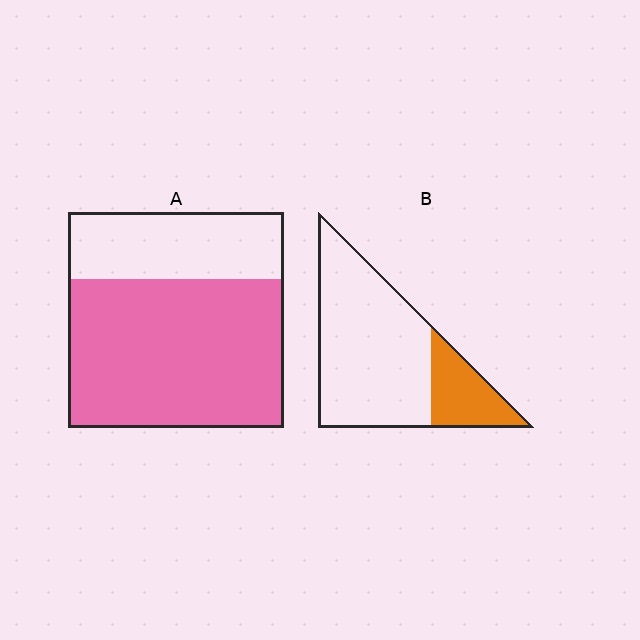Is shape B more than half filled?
No.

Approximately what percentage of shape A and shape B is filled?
A is approximately 70% and B is approximately 25%.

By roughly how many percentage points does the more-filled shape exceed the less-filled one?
By roughly 45 percentage points (A over B).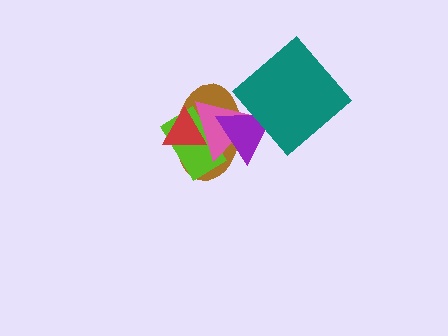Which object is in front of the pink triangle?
The purple triangle is in front of the pink triangle.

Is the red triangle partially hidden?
Yes, it is partially covered by another shape.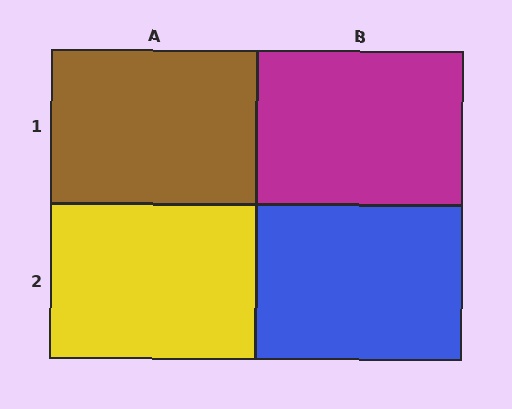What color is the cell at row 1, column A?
Brown.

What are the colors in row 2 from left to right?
Yellow, blue.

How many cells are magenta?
1 cell is magenta.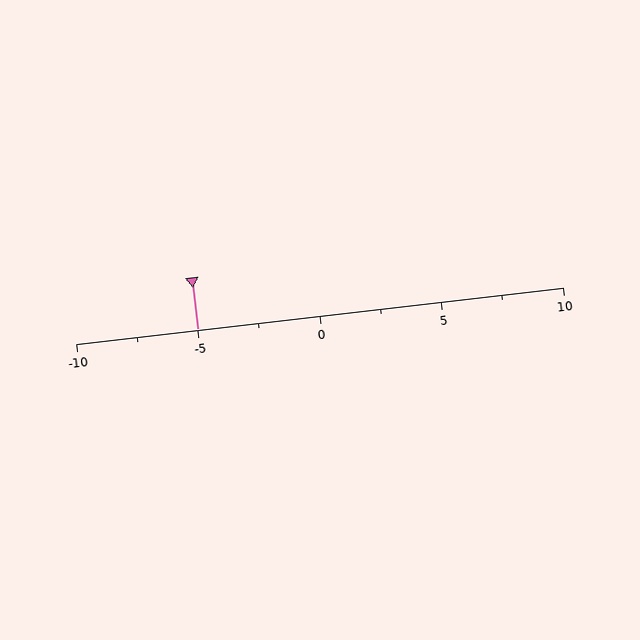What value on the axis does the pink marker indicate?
The marker indicates approximately -5.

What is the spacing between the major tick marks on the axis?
The major ticks are spaced 5 apart.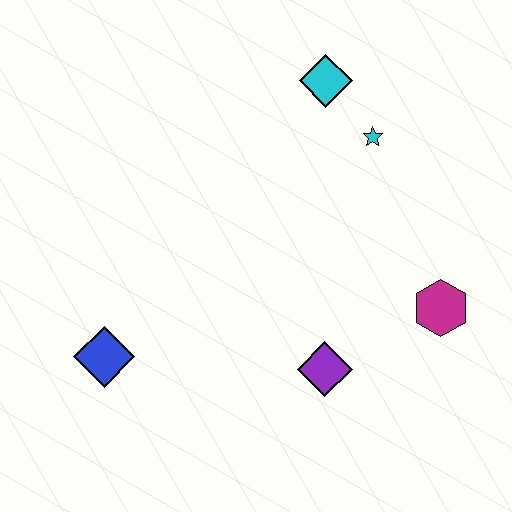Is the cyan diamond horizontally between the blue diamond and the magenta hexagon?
Yes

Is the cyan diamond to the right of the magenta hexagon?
No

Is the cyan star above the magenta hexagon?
Yes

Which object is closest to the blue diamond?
The purple diamond is closest to the blue diamond.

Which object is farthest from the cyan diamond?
The blue diamond is farthest from the cyan diamond.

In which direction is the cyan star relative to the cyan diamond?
The cyan star is below the cyan diamond.